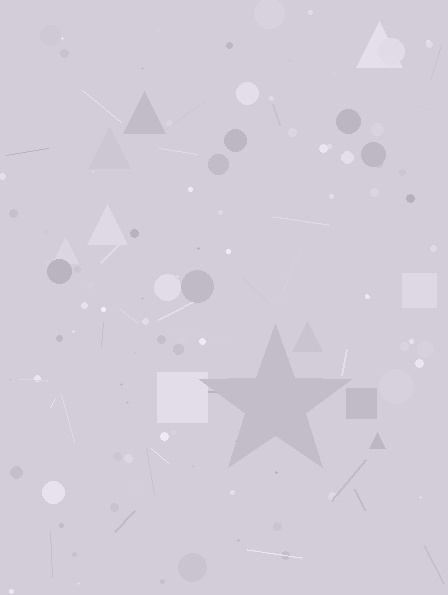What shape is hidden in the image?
A star is hidden in the image.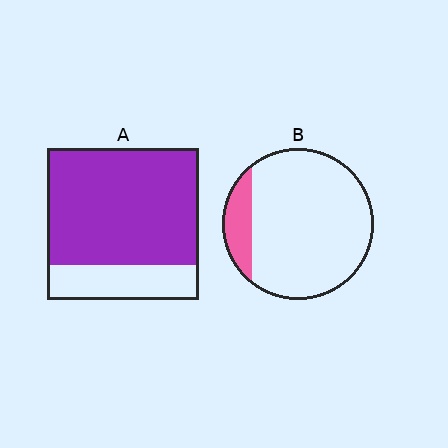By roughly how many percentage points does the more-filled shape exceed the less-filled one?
By roughly 65 percentage points (A over B).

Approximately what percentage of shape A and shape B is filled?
A is approximately 75% and B is approximately 15%.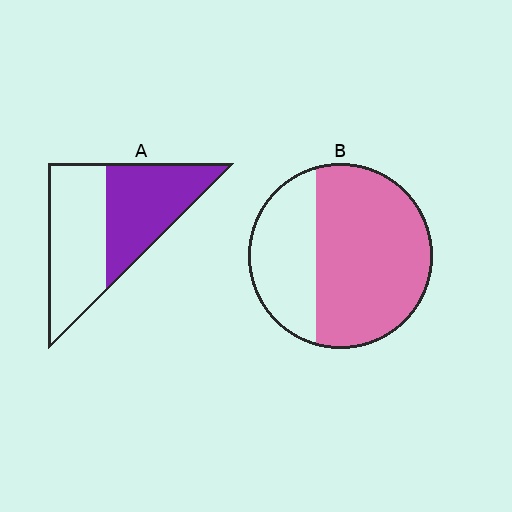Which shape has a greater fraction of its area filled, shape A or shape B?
Shape B.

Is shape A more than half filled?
Roughly half.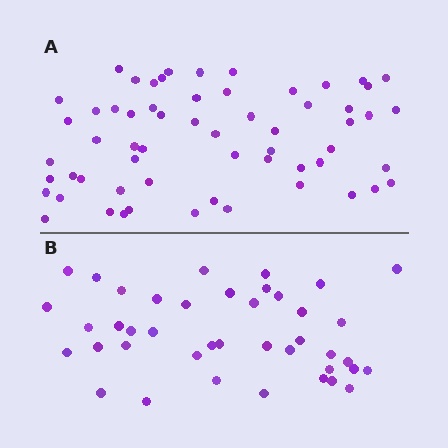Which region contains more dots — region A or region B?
Region A (the top region) has more dots.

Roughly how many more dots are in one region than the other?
Region A has approximately 20 more dots than region B.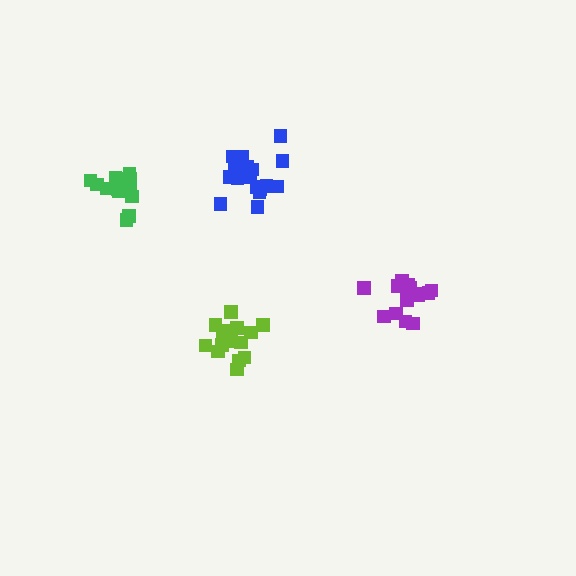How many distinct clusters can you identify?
There are 4 distinct clusters.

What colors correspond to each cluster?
The clusters are colored: blue, purple, lime, green.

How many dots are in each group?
Group 1: 18 dots, Group 2: 15 dots, Group 3: 15 dots, Group 4: 15 dots (63 total).